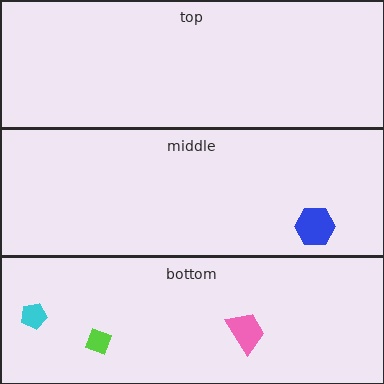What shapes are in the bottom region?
The cyan pentagon, the lime diamond, the pink trapezoid.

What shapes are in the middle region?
The blue hexagon.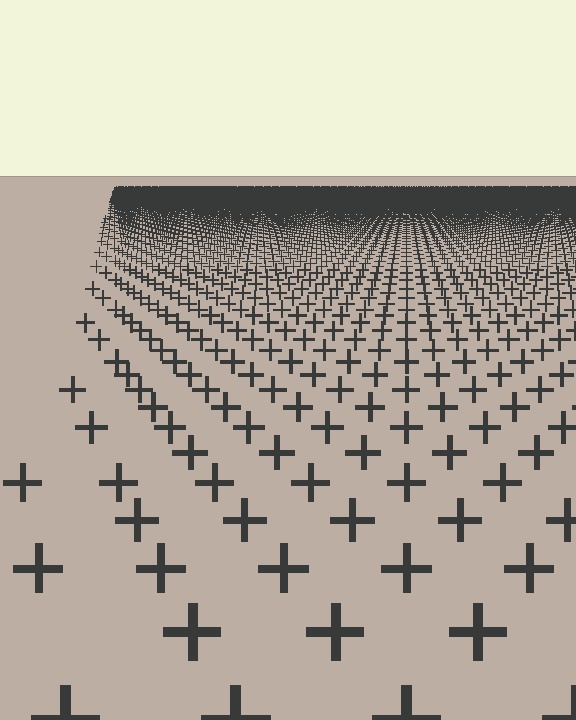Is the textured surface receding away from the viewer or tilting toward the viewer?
The surface is receding away from the viewer. Texture elements get smaller and denser toward the top.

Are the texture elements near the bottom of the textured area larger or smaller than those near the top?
Larger. Near the bottom, elements are closer to the viewer and appear at a bigger on-screen size.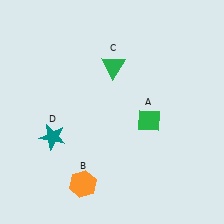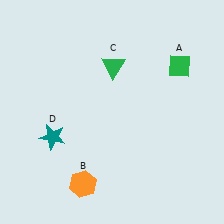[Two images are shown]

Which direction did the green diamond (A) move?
The green diamond (A) moved up.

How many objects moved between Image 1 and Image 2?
1 object moved between the two images.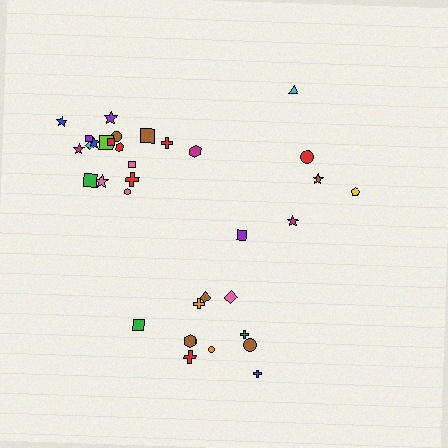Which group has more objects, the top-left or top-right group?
The top-left group.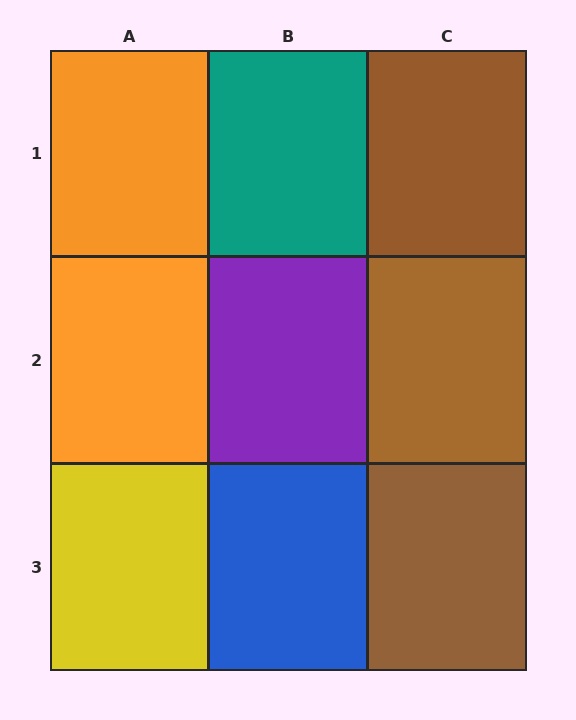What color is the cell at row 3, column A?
Yellow.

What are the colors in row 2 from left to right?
Orange, purple, brown.